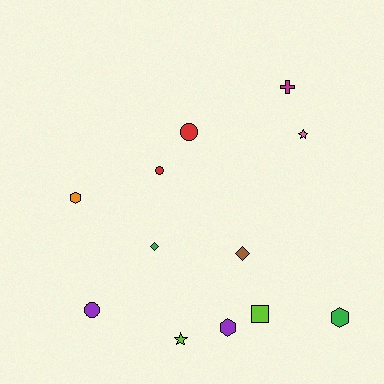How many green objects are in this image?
There are 2 green objects.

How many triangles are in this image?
There are no triangles.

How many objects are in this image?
There are 12 objects.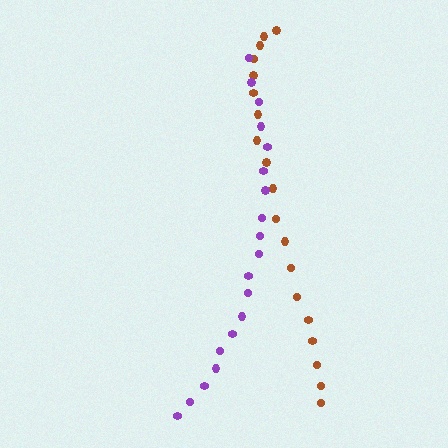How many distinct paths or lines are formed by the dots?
There are 2 distinct paths.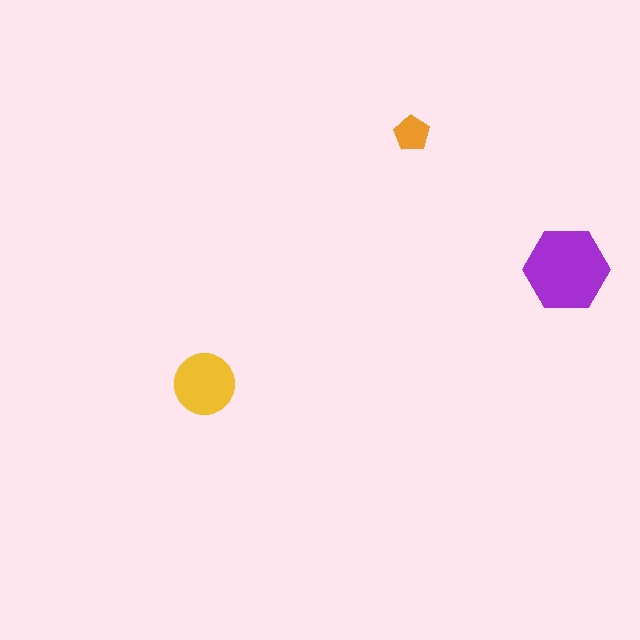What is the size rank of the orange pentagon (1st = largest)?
3rd.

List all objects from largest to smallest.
The purple hexagon, the yellow circle, the orange pentagon.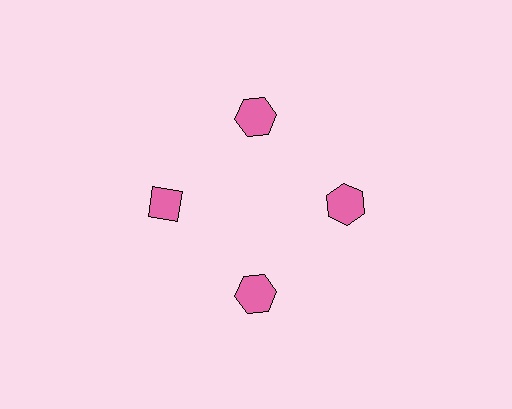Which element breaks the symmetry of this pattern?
The pink diamond at roughly the 9 o'clock position breaks the symmetry. All other shapes are pink hexagons.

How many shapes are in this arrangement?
There are 4 shapes arranged in a ring pattern.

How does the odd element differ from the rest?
It has a different shape: diamond instead of hexagon.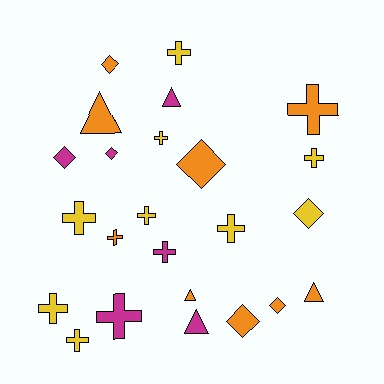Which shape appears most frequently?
Cross, with 12 objects.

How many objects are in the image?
There are 24 objects.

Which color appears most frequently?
Yellow, with 9 objects.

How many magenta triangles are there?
There are 2 magenta triangles.